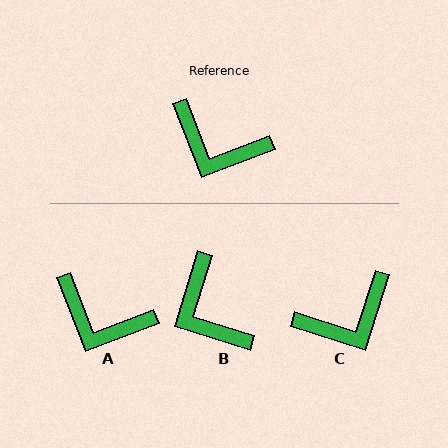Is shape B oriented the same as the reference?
No, it is off by about 38 degrees.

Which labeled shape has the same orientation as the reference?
A.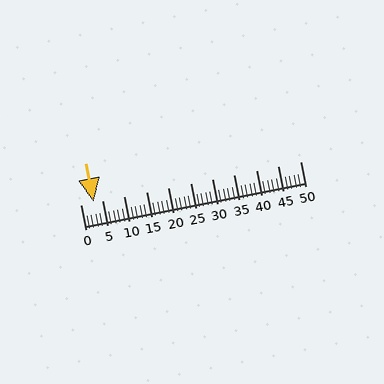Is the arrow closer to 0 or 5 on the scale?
The arrow is closer to 5.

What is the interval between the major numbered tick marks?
The major tick marks are spaced 5 units apart.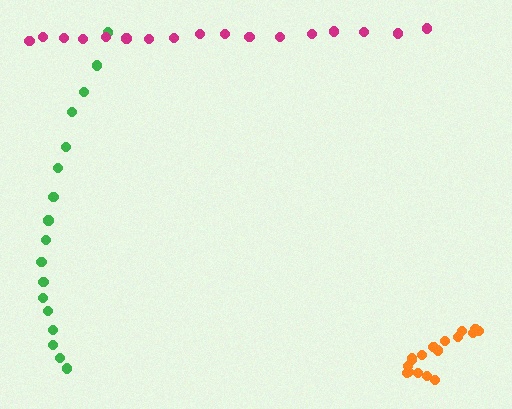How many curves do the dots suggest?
There are 3 distinct paths.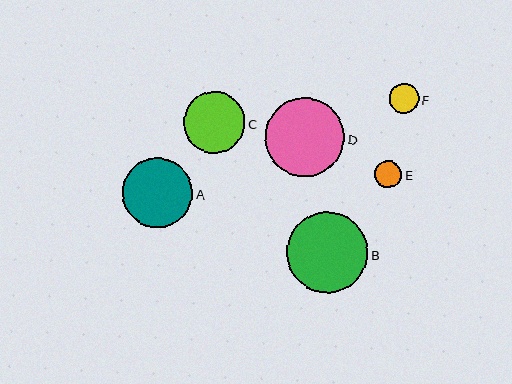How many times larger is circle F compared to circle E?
Circle F is approximately 1.1 times the size of circle E.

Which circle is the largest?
Circle B is the largest with a size of approximately 81 pixels.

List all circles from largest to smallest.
From largest to smallest: B, D, A, C, F, E.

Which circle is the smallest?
Circle E is the smallest with a size of approximately 27 pixels.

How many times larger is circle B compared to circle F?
Circle B is approximately 2.7 times the size of circle F.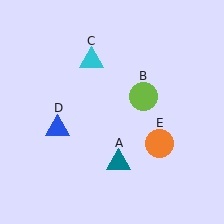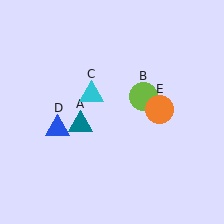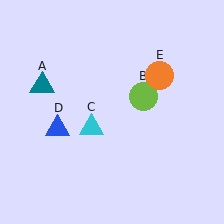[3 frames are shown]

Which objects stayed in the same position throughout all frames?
Lime circle (object B) and blue triangle (object D) remained stationary.